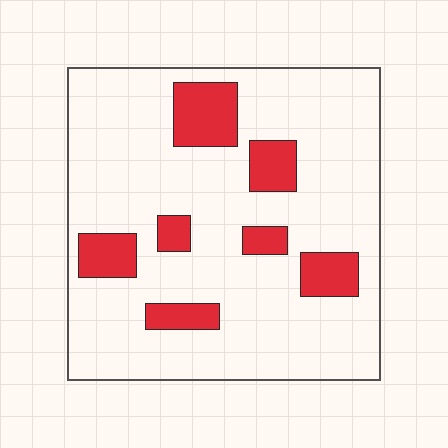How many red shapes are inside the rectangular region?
7.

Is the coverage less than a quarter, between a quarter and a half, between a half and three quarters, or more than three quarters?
Less than a quarter.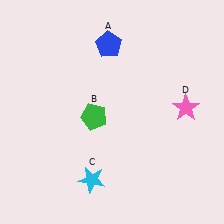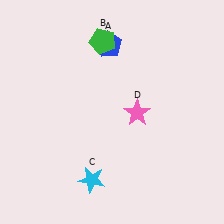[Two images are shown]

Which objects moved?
The objects that moved are: the green pentagon (B), the pink star (D).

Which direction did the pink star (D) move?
The pink star (D) moved left.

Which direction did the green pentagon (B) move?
The green pentagon (B) moved up.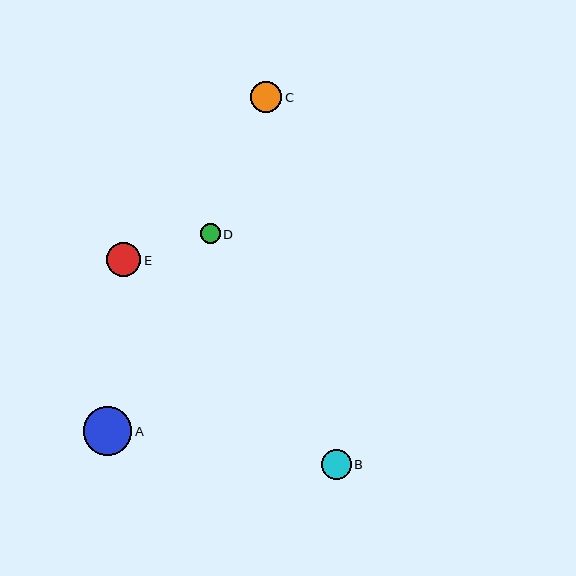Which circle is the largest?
Circle A is the largest with a size of approximately 48 pixels.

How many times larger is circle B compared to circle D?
Circle B is approximately 1.5 times the size of circle D.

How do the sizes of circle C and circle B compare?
Circle C and circle B are approximately the same size.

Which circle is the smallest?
Circle D is the smallest with a size of approximately 20 pixels.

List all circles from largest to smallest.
From largest to smallest: A, E, C, B, D.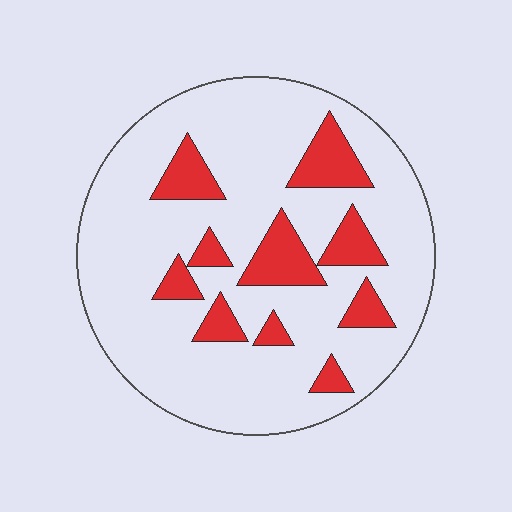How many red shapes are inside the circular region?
10.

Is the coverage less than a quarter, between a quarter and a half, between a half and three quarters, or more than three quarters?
Less than a quarter.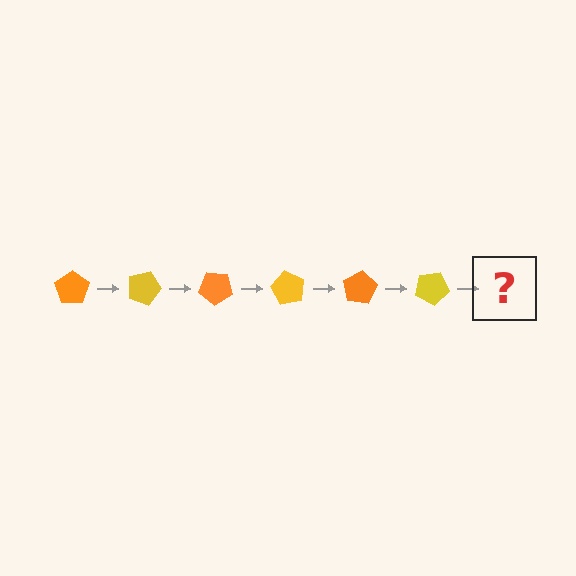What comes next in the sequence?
The next element should be an orange pentagon, rotated 120 degrees from the start.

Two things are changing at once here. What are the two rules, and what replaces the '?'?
The two rules are that it rotates 20 degrees each step and the color cycles through orange and yellow. The '?' should be an orange pentagon, rotated 120 degrees from the start.